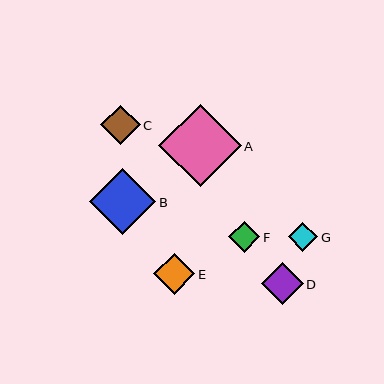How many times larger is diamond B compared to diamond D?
Diamond B is approximately 1.6 times the size of diamond D.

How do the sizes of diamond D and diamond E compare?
Diamond D and diamond E are approximately the same size.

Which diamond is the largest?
Diamond A is the largest with a size of approximately 82 pixels.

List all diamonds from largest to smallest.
From largest to smallest: A, B, D, E, C, F, G.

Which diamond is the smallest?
Diamond G is the smallest with a size of approximately 30 pixels.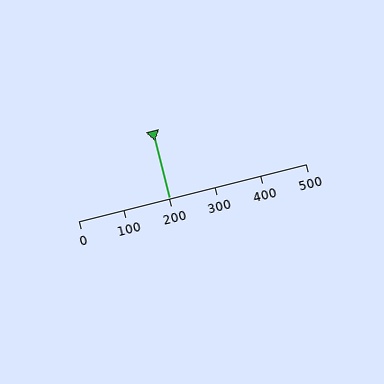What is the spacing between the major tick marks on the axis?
The major ticks are spaced 100 apart.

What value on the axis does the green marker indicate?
The marker indicates approximately 200.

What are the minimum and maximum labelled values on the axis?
The axis runs from 0 to 500.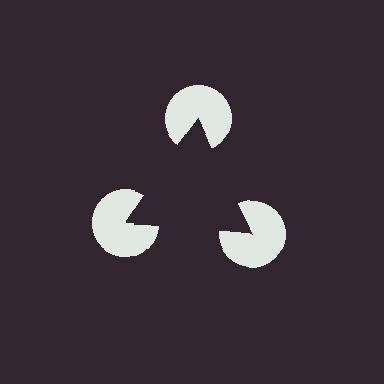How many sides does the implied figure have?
3 sides.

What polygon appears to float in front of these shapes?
An illusory triangle — its edges are inferred from the aligned wedge cuts in the pac-man discs, not physically drawn.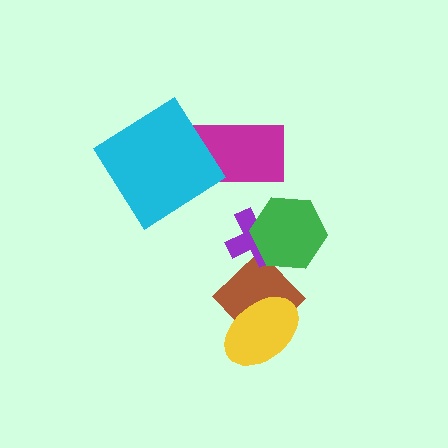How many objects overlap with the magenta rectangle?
1 object overlaps with the magenta rectangle.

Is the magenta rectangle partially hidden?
Yes, it is partially covered by another shape.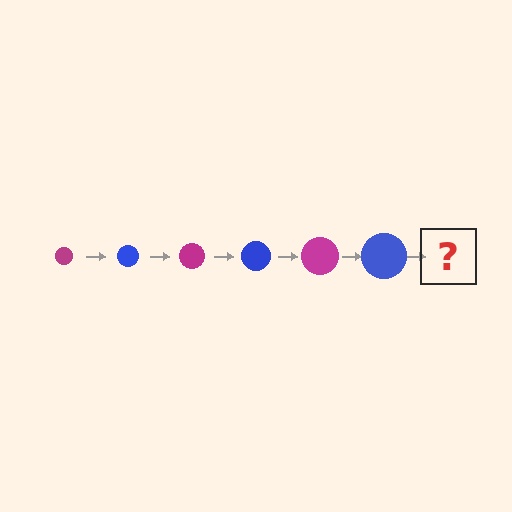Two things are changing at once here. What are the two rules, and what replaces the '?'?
The two rules are that the circle grows larger each step and the color cycles through magenta and blue. The '?' should be a magenta circle, larger than the previous one.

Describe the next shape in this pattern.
It should be a magenta circle, larger than the previous one.